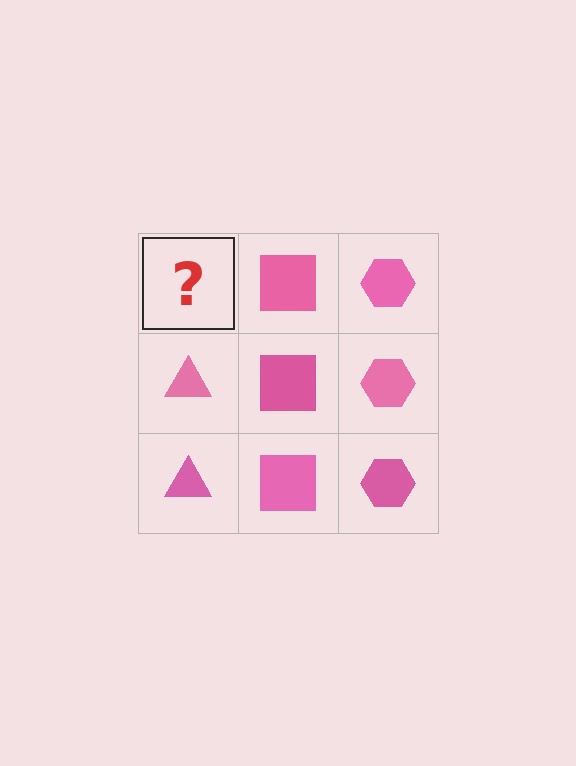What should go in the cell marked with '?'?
The missing cell should contain a pink triangle.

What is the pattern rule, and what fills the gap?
The rule is that each column has a consistent shape. The gap should be filled with a pink triangle.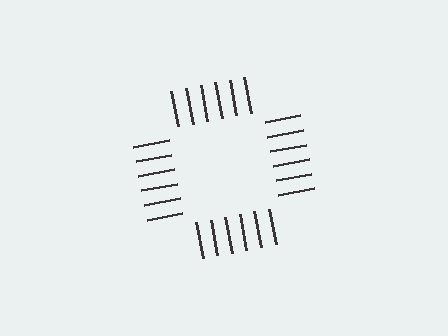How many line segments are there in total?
24 — 6 along each of the 4 edges.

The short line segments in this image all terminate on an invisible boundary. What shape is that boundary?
An illusory square — the line segments terminate on its edges but no continuous stroke is drawn.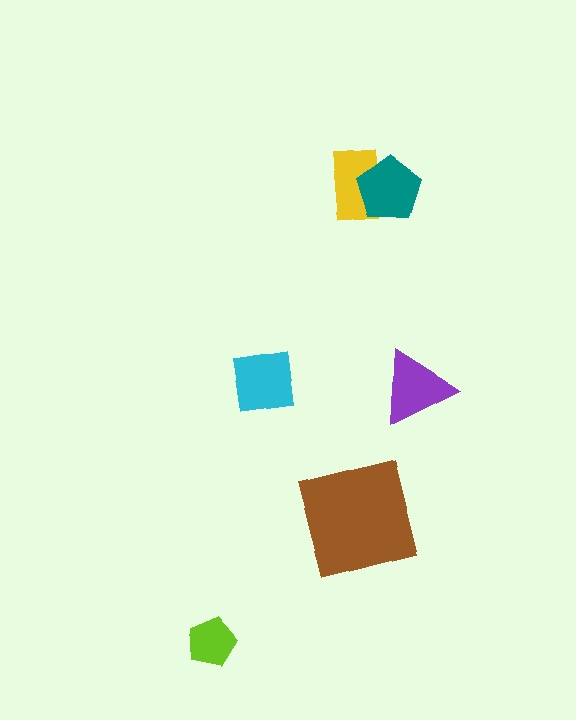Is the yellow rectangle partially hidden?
Yes, it is partially covered by another shape.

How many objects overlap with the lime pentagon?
0 objects overlap with the lime pentagon.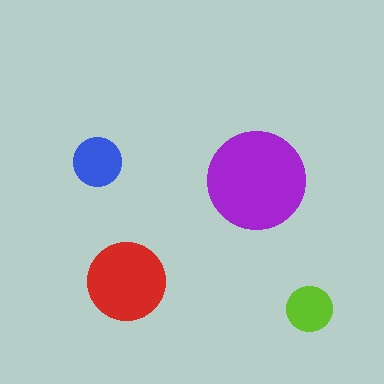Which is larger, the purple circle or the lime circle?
The purple one.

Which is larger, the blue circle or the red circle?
The red one.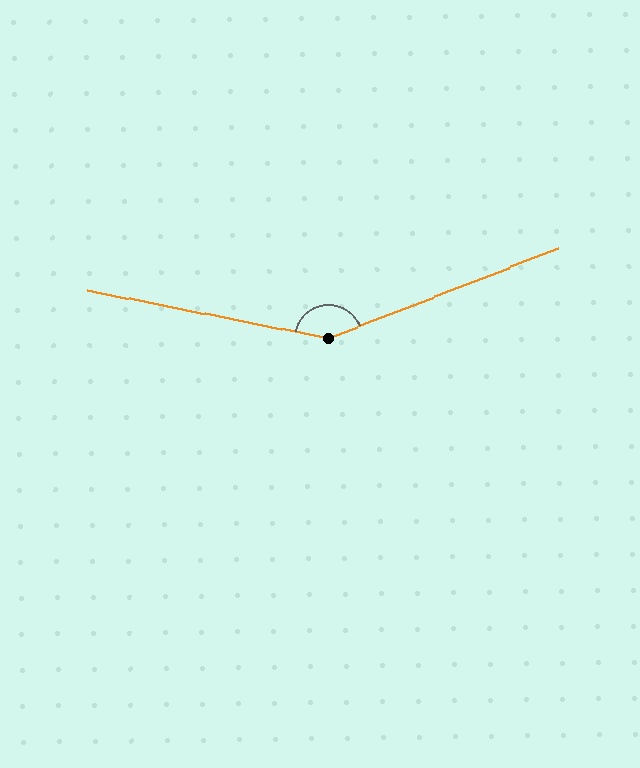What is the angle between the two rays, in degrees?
Approximately 147 degrees.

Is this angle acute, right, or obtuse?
It is obtuse.